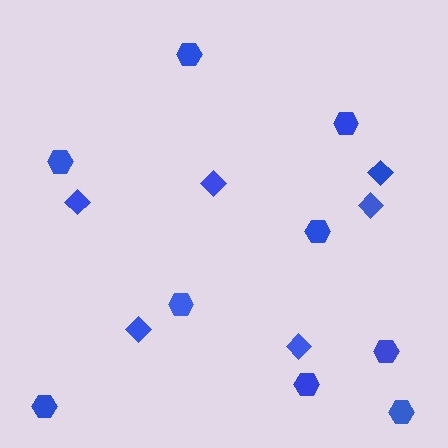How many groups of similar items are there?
There are 2 groups: one group of hexagons (9) and one group of diamonds (6).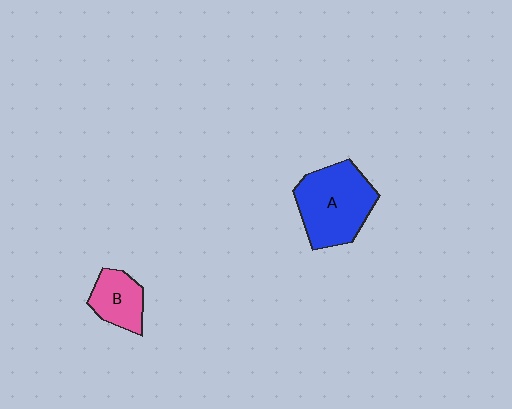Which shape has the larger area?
Shape A (blue).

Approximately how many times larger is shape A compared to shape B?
Approximately 2.0 times.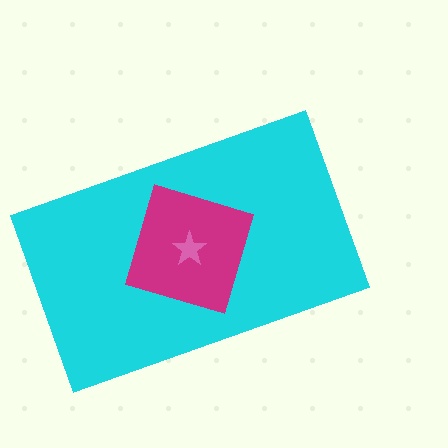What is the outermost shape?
The cyan rectangle.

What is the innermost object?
The pink star.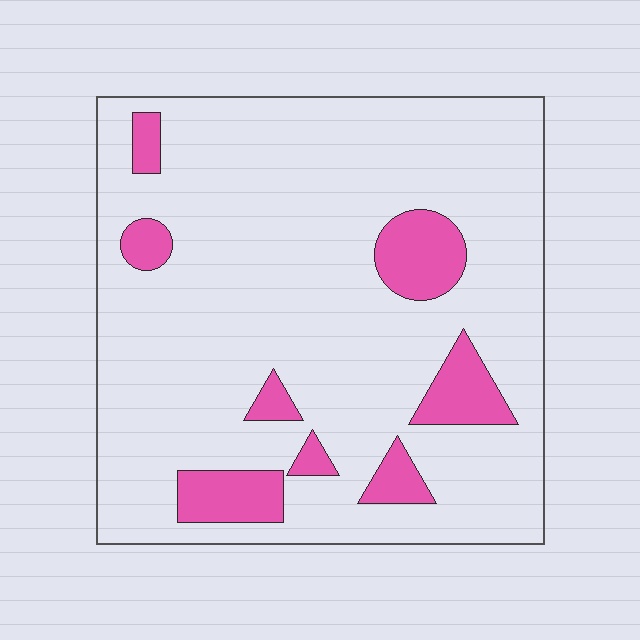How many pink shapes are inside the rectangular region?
8.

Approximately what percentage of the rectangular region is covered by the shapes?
Approximately 15%.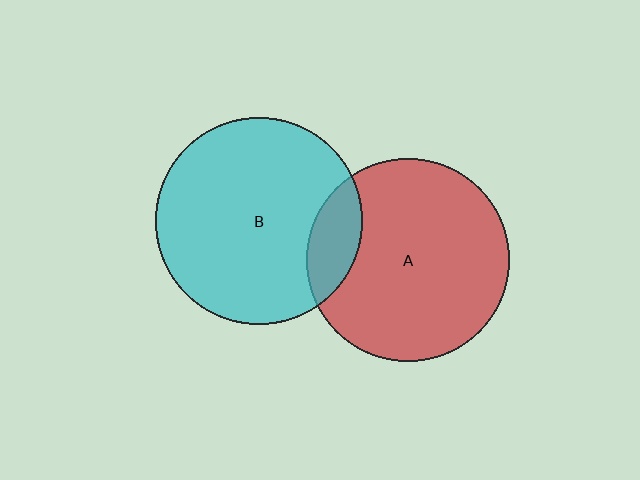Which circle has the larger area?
Circle B (cyan).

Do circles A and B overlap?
Yes.